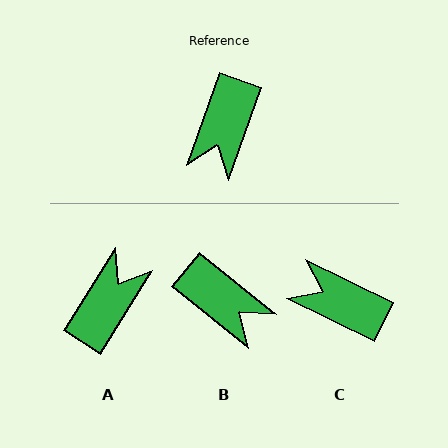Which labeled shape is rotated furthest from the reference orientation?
A, about 168 degrees away.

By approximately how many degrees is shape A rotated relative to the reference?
Approximately 168 degrees counter-clockwise.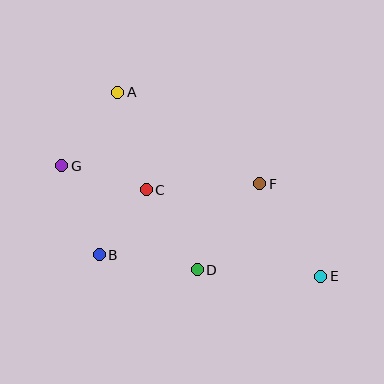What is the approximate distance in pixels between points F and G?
The distance between F and G is approximately 198 pixels.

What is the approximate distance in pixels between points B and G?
The distance between B and G is approximately 97 pixels.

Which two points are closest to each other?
Points B and C are closest to each other.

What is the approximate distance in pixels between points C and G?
The distance between C and G is approximately 88 pixels.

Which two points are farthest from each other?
Points E and G are farthest from each other.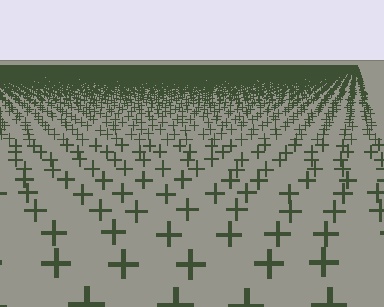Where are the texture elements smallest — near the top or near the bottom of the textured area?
Near the top.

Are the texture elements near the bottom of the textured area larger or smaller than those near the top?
Larger. Near the bottom, elements are closer to the viewer and appear at a bigger on-screen size.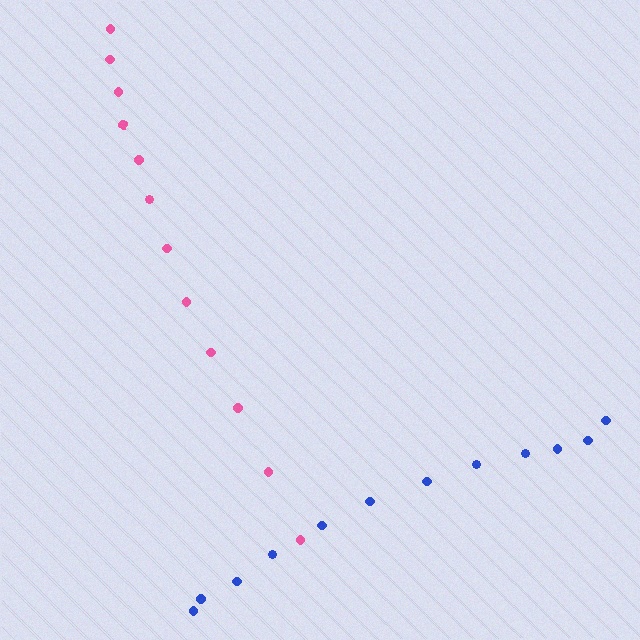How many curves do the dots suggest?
There are 2 distinct paths.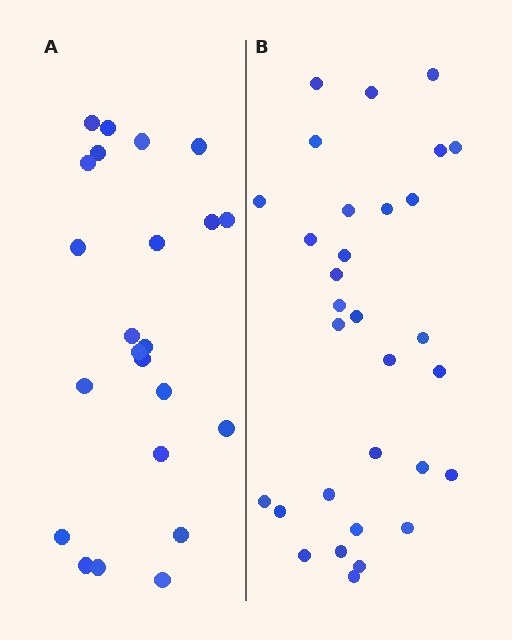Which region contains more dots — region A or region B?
Region B (the right region) has more dots.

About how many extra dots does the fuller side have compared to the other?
Region B has roughly 8 or so more dots than region A.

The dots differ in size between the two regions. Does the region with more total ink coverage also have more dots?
No. Region A has more total ink coverage because its dots are larger, but region B actually contains more individual dots. Total area can be misleading — the number of items is what matters here.